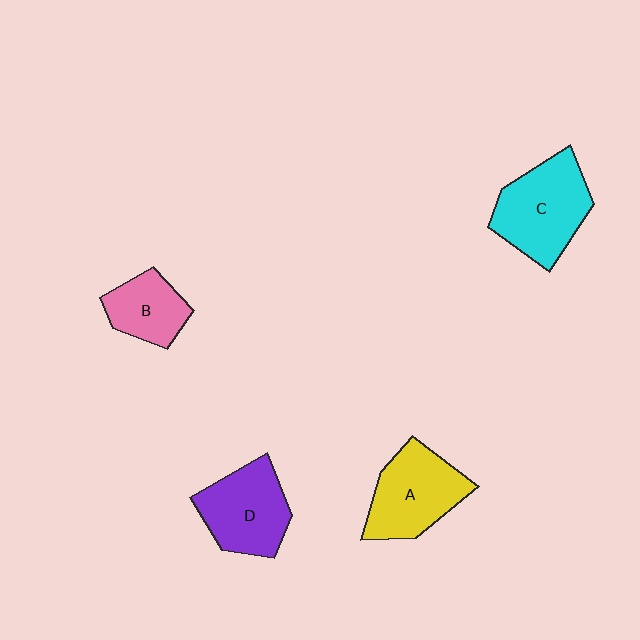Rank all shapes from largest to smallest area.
From largest to smallest: C (cyan), A (yellow), D (purple), B (pink).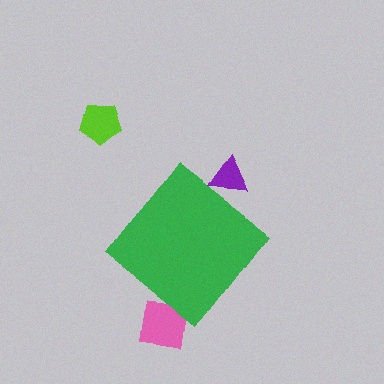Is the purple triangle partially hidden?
Yes, the purple triangle is partially hidden behind the green diamond.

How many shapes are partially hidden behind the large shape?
2 shapes are partially hidden.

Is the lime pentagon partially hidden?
No, the lime pentagon is fully visible.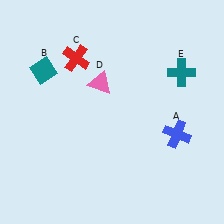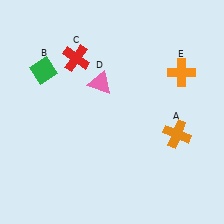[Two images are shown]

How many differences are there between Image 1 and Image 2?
There are 3 differences between the two images.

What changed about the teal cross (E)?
In Image 1, E is teal. In Image 2, it changed to orange.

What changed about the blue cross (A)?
In Image 1, A is blue. In Image 2, it changed to orange.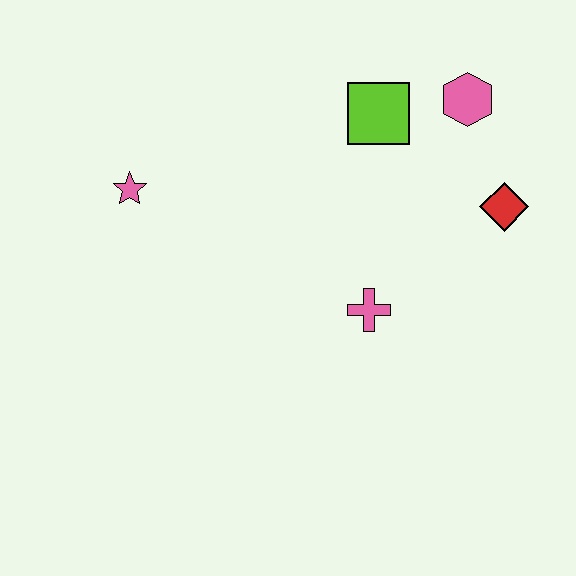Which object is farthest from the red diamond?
The pink star is farthest from the red diamond.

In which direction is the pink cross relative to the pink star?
The pink cross is to the right of the pink star.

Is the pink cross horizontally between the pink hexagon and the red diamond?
No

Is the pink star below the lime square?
Yes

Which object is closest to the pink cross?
The red diamond is closest to the pink cross.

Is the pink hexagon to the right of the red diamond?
No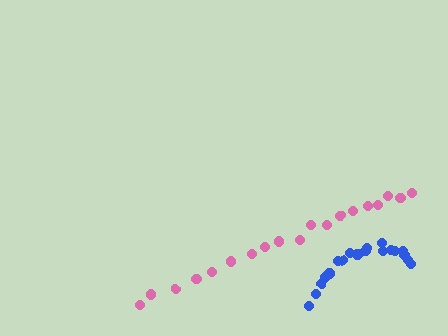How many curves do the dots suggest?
There are 2 distinct paths.